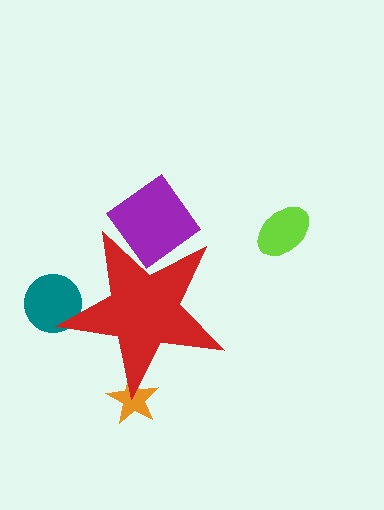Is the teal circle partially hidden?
Yes, the teal circle is partially hidden behind the red star.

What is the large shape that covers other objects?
A red star.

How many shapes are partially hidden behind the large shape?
3 shapes are partially hidden.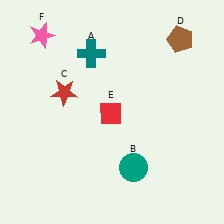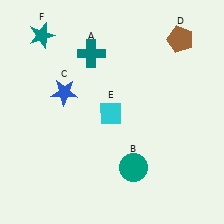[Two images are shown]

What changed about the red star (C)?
In Image 1, C is red. In Image 2, it changed to blue.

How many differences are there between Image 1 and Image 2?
There are 3 differences between the two images.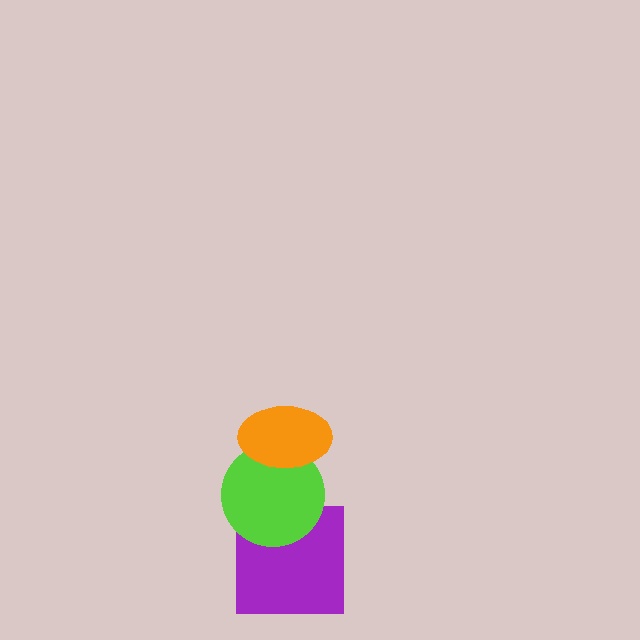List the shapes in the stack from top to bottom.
From top to bottom: the orange ellipse, the lime circle, the purple square.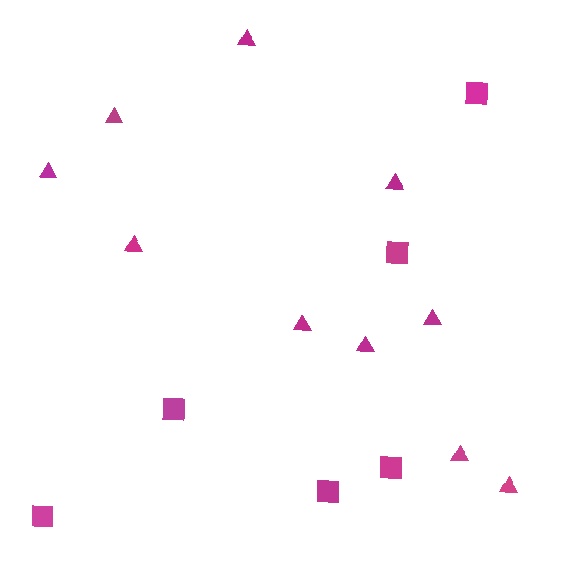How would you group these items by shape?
There are 2 groups: one group of triangles (10) and one group of squares (6).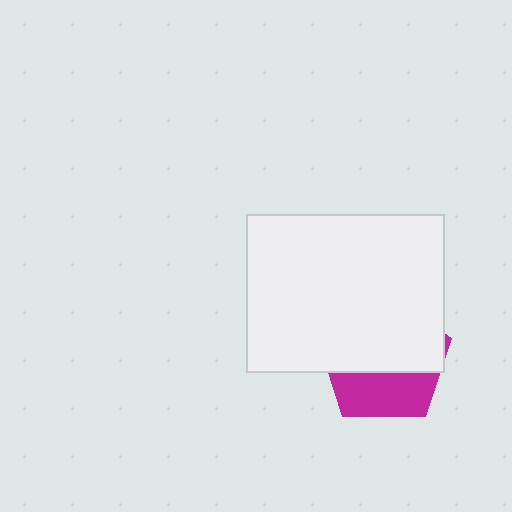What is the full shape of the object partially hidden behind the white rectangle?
The partially hidden object is a magenta pentagon.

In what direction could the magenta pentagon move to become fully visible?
The magenta pentagon could move down. That would shift it out from behind the white rectangle entirely.